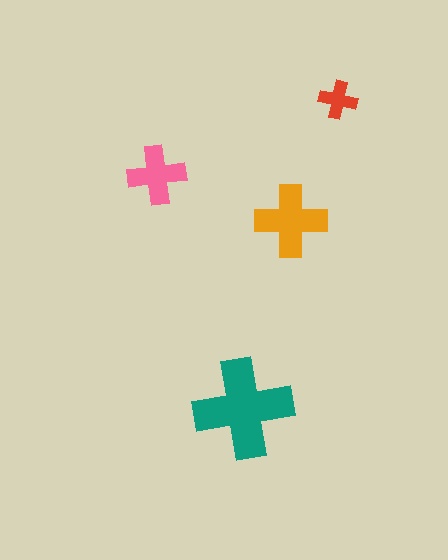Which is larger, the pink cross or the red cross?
The pink one.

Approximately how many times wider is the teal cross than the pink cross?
About 1.5 times wider.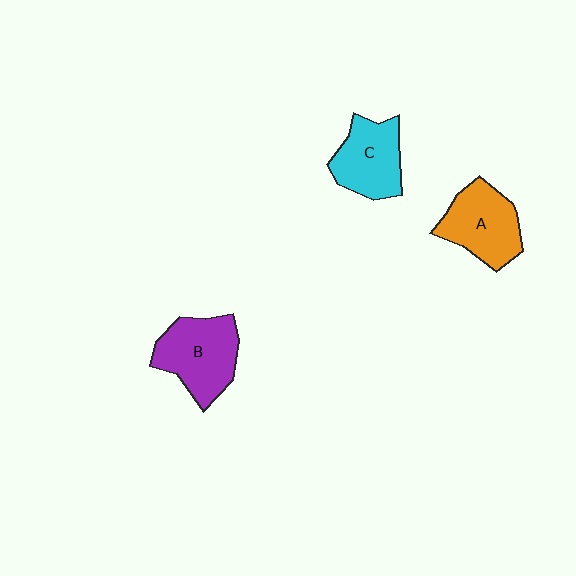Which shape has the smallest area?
Shape C (cyan).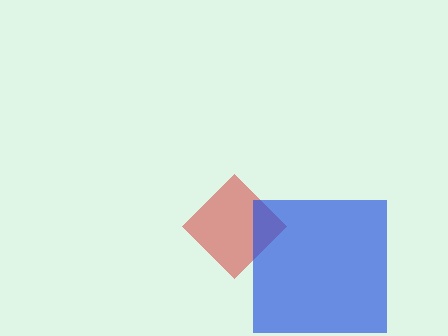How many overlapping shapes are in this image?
There are 2 overlapping shapes in the image.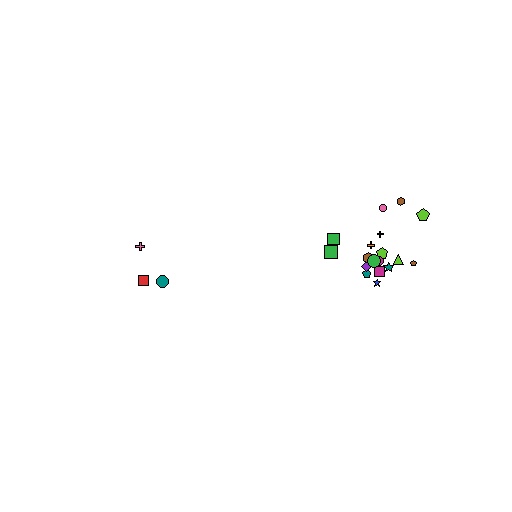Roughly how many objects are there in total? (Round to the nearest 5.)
Roughly 20 objects in total.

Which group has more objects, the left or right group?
The right group.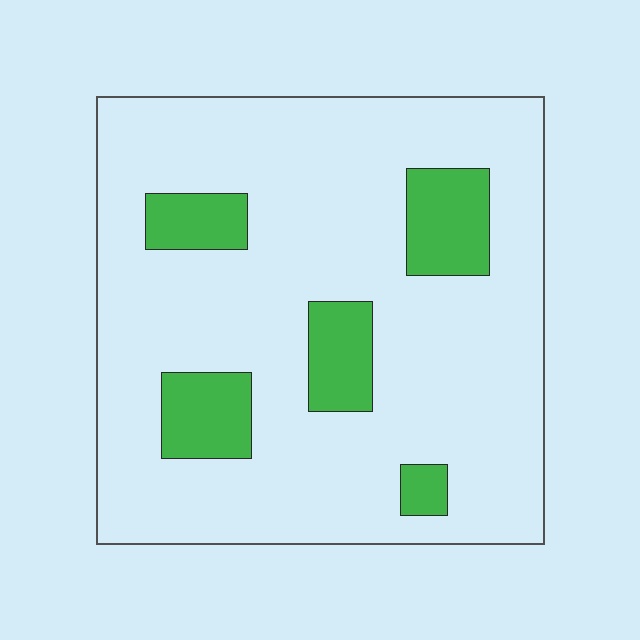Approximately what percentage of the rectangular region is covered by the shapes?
Approximately 15%.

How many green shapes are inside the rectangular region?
5.